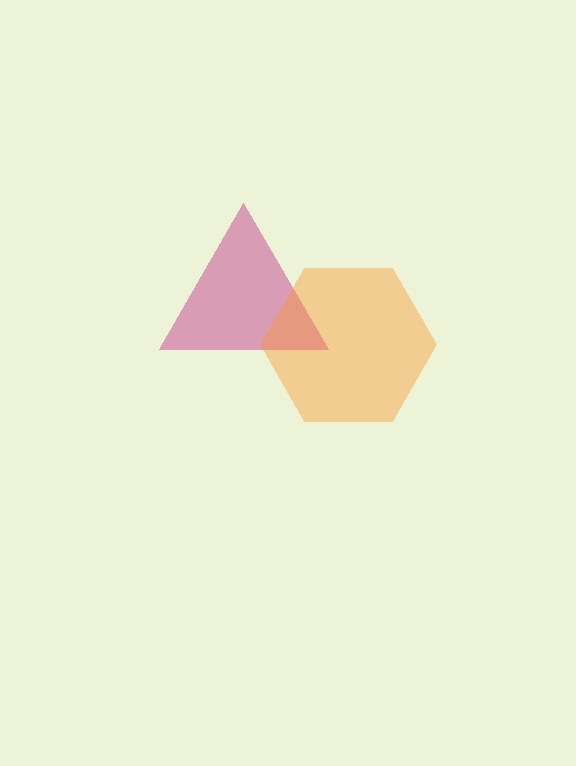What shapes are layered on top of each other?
The layered shapes are: a magenta triangle, an orange hexagon.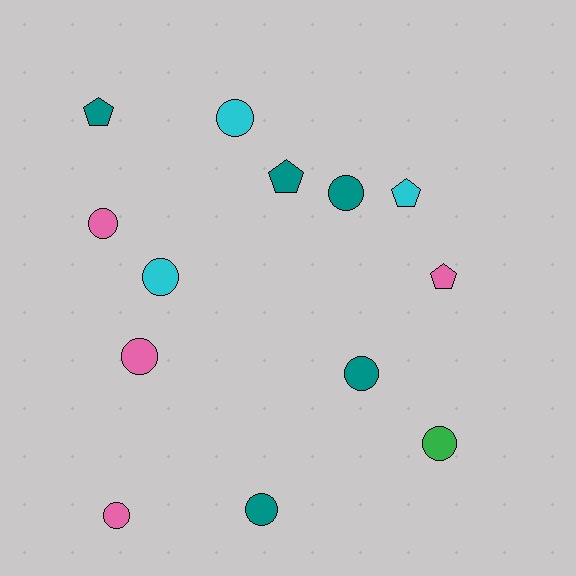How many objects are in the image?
There are 13 objects.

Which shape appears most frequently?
Circle, with 9 objects.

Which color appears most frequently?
Teal, with 5 objects.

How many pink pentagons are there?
There is 1 pink pentagon.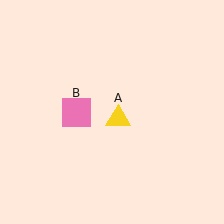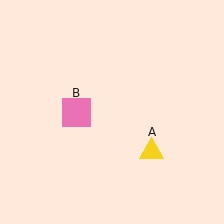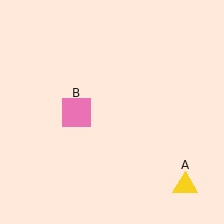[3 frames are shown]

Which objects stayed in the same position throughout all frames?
Pink square (object B) remained stationary.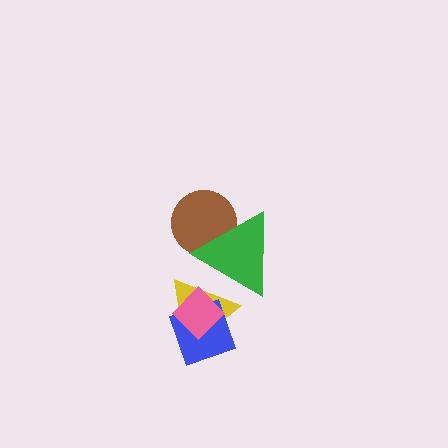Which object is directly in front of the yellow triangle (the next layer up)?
The blue diamond is directly in front of the yellow triangle.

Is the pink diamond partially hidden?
No, no other shape covers it.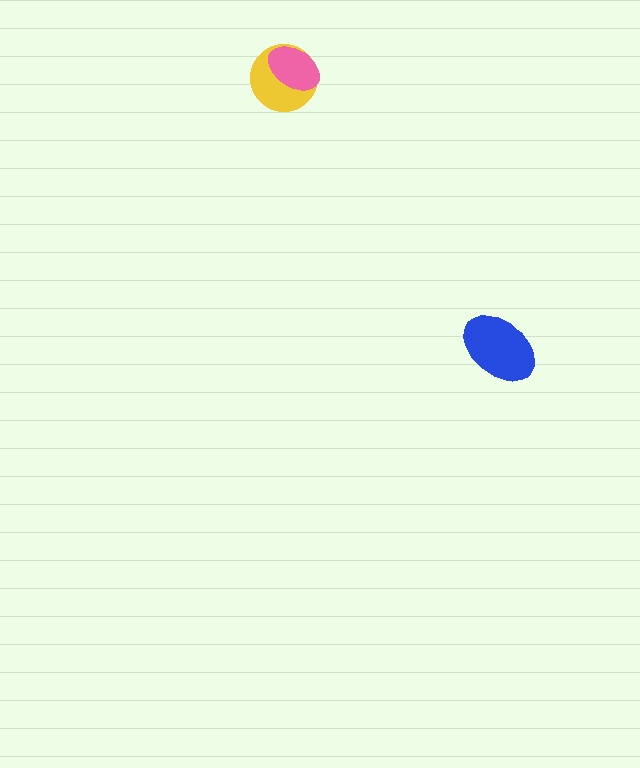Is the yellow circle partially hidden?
Yes, it is partially covered by another shape.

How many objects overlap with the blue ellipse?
0 objects overlap with the blue ellipse.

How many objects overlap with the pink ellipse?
1 object overlaps with the pink ellipse.